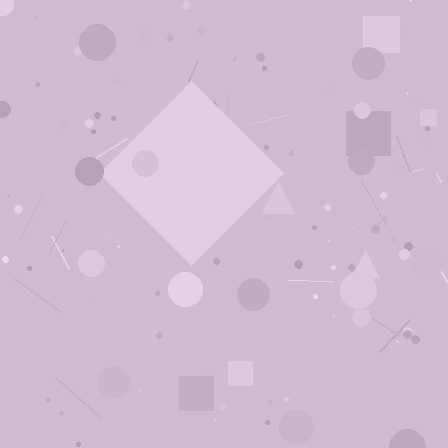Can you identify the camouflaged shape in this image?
The camouflaged shape is a diamond.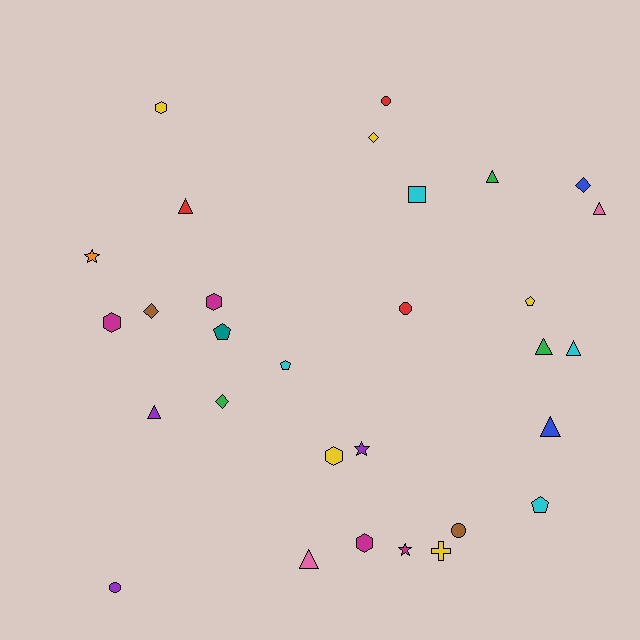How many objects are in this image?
There are 30 objects.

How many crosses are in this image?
There is 1 cross.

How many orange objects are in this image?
There is 1 orange object.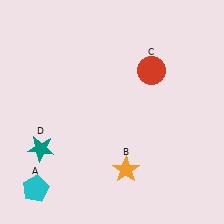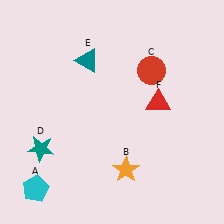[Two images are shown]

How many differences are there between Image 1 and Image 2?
There are 2 differences between the two images.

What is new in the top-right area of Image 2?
A red triangle (F) was added in the top-right area of Image 2.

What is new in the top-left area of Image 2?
A teal triangle (E) was added in the top-left area of Image 2.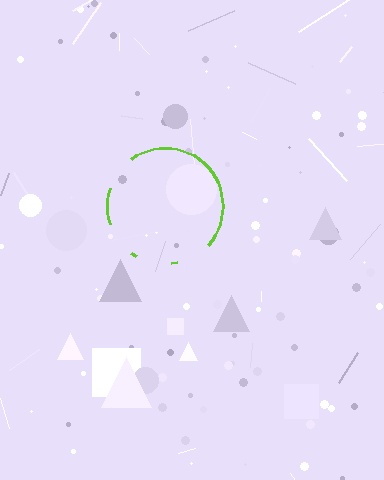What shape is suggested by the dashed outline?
The dashed outline suggests a circle.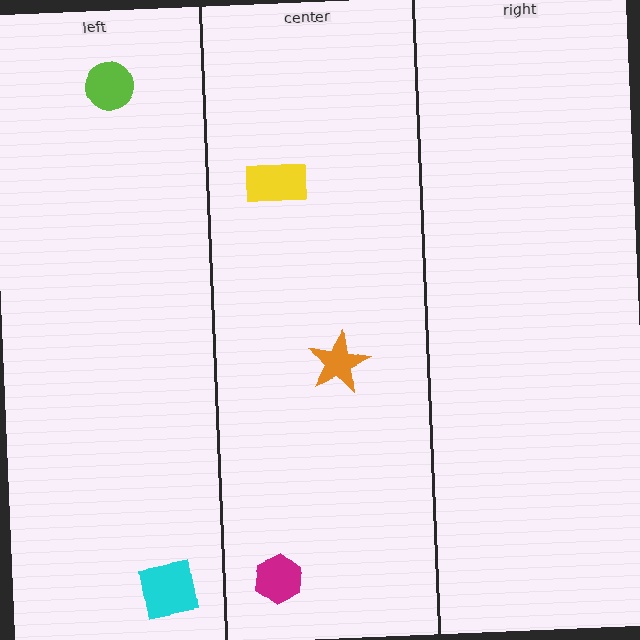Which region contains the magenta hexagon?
The center region.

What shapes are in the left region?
The cyan square, the lime circle.